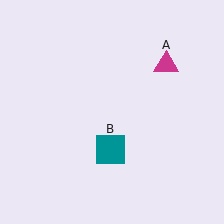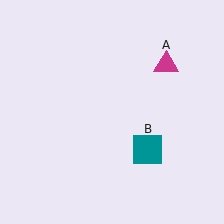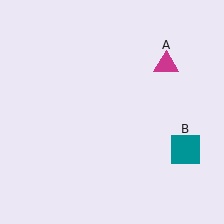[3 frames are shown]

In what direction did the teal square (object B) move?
The teal square (object B) moved right.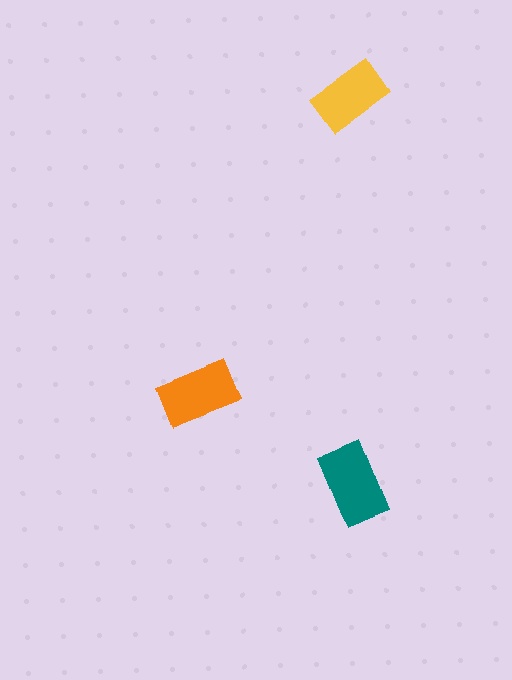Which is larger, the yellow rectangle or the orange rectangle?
The orange one.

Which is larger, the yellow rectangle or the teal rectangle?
The teal one.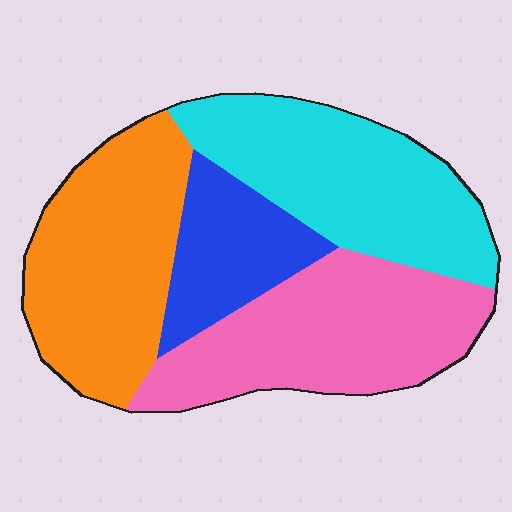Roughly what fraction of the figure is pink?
Pink covers about 30% of the figure.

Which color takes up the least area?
Blue, at roughly 15%.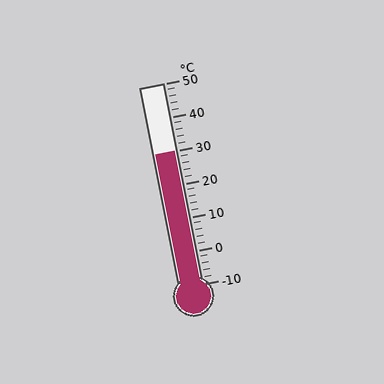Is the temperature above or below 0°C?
The temperature is above 0°C.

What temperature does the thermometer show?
The thermometer shows approximately 30°C.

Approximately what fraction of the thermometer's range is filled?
The thermometer is filled to approximately 65% of its range.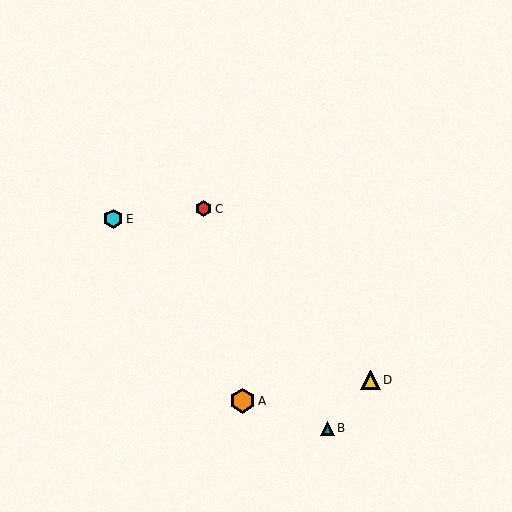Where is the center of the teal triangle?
The center of the teal triangle is at (327, 428).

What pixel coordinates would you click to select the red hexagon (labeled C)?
Click at (203, 209) to select the red hexagon C.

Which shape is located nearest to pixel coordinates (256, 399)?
The orange hexagon (labeled A) at (242, 401) is nearest to that location.